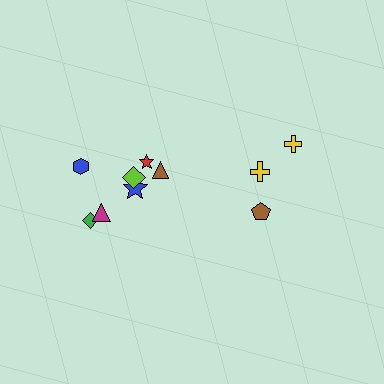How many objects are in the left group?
There are 7 objects.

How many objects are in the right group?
There are 3 objects.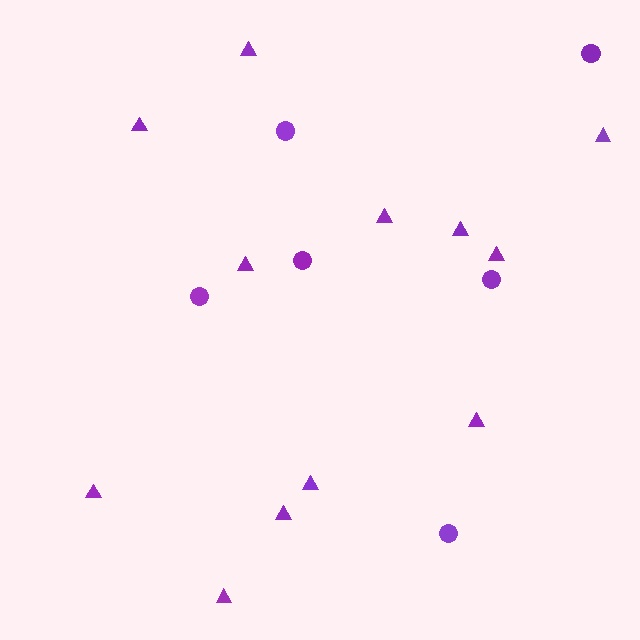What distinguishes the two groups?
There are 2 groups: one group of triangles (12) and one group of circles (6).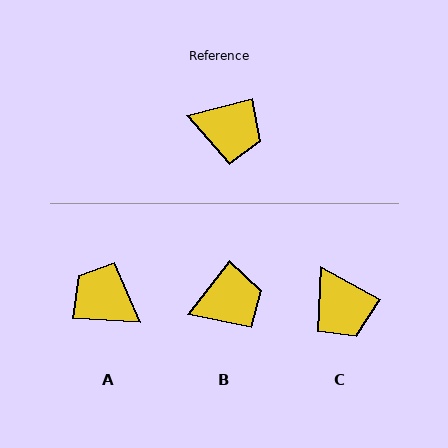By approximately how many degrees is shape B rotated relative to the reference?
Approximately 38 degrees counter-clockwise.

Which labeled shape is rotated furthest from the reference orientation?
A, about 162 degrees away.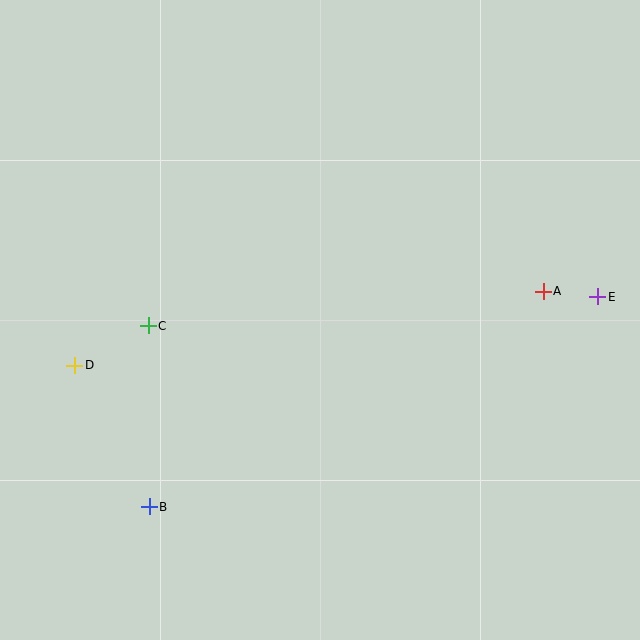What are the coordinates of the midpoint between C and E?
The midpoint between C and E is at (373, 311).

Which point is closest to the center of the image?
Point C at (148, 326) is closest to the center.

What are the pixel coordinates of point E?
Point E is at (598, 297).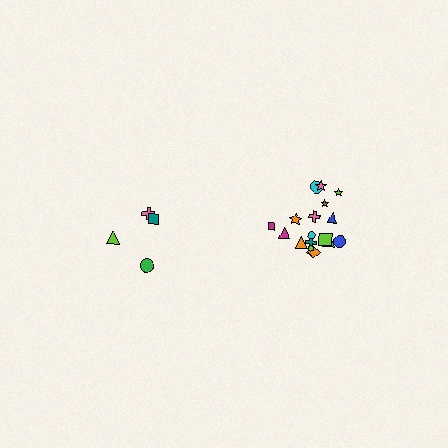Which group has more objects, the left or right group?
The right group.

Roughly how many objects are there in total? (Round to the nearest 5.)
Roughly 20 objects in total.